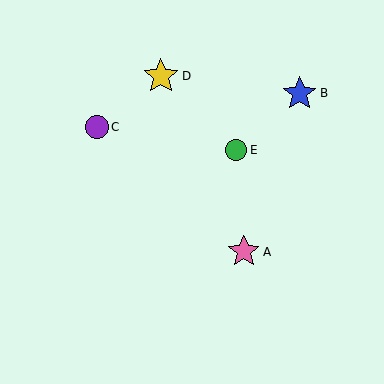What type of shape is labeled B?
Shape B is a blue star.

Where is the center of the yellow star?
The center of the yellow star is at (161, 76).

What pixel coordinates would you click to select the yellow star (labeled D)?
Click at (161, 76) to select the yellow star D.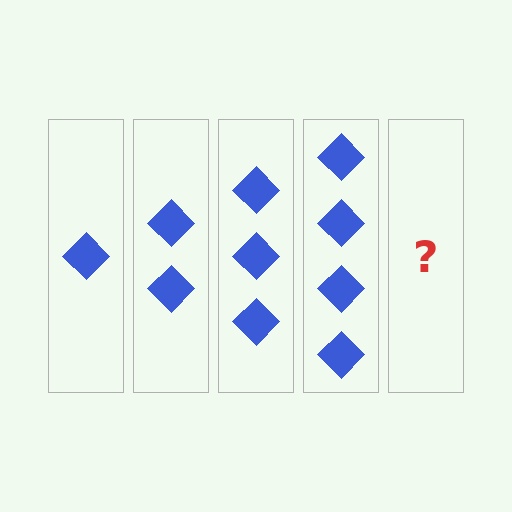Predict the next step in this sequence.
The next step is 5 diamonds.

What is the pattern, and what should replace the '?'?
The pattern is that each step adds one more diamond. The '?' should be 5 diamonds.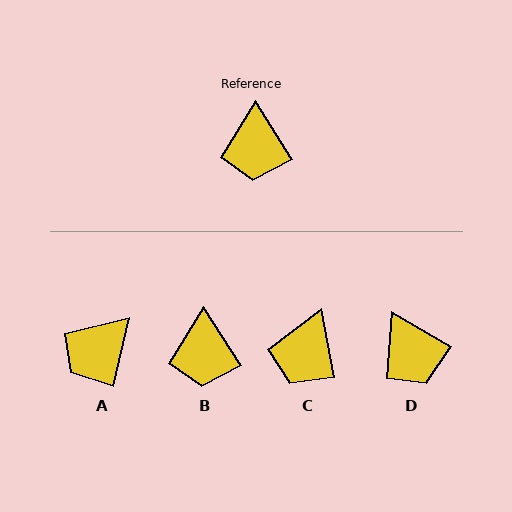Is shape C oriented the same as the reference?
No, it is off by about 21 degrees.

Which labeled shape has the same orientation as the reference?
B.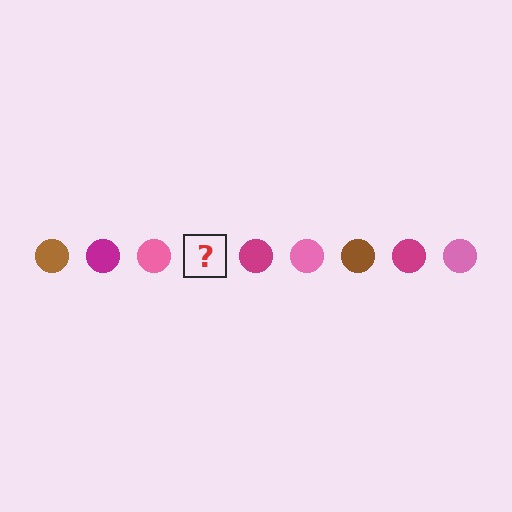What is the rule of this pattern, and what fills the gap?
The rule is that the pattern cycles through brown, magenta, pink circles. The gap should be filled with a brown circle.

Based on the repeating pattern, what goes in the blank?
The blank should be a brown circle.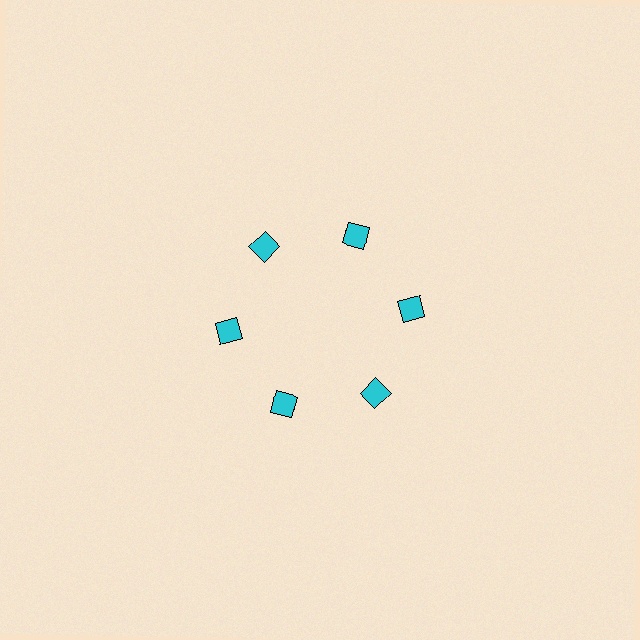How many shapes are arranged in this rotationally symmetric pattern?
There are 6 shapes, arranged in 6 groups of 1.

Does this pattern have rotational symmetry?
Yes, this pattern has 6-fold rotational symmetry. It looks the same after rotating 60 degrees around the center.